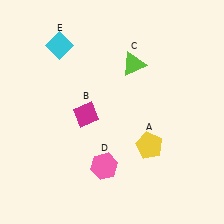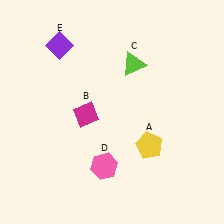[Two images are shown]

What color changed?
The diamond (E) changed from cyan in Image 1 to purple in Image 2.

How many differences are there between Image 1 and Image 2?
There is 1 difference between the two images.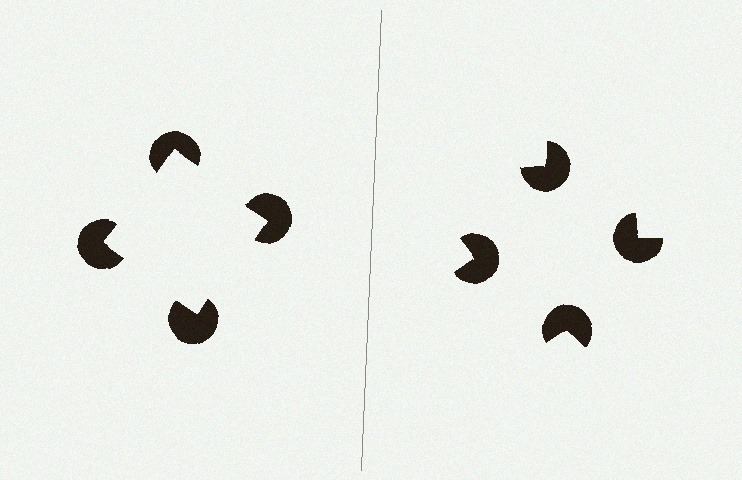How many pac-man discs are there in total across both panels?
8 — 4 on each side.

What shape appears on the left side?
An illusory square.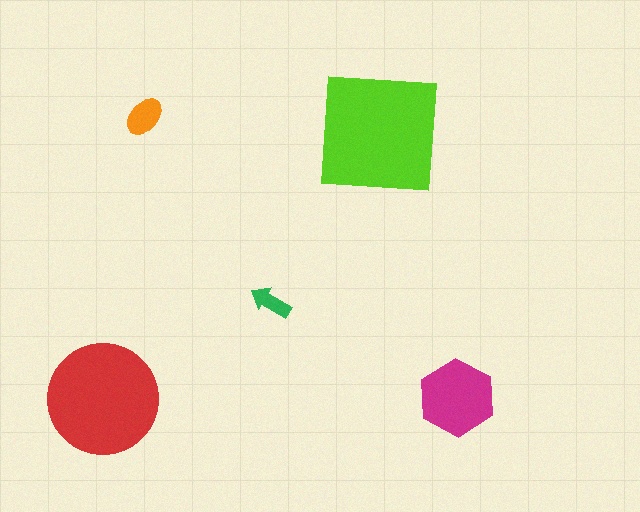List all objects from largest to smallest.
The lime square, the red circle, the magenta hexagon, the orange ellipse, the green arrow.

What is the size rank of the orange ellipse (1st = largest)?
4th.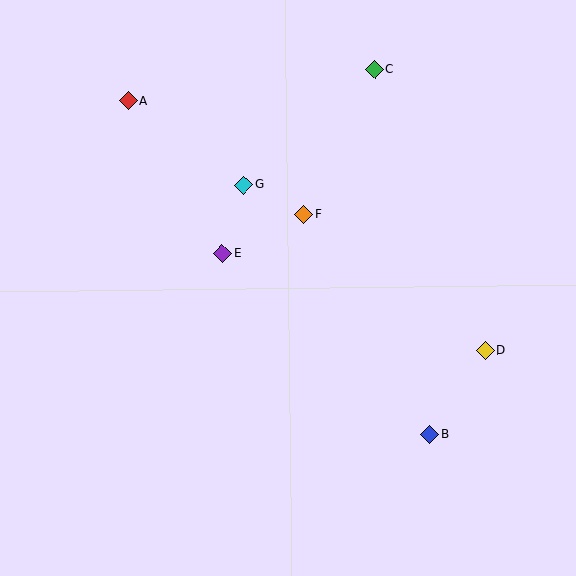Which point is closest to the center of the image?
Point E at (222, 253) is closest to the center.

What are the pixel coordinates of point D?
Point D is at (485, 350).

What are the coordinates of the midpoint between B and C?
The midpoint between B and C is at (402, 252).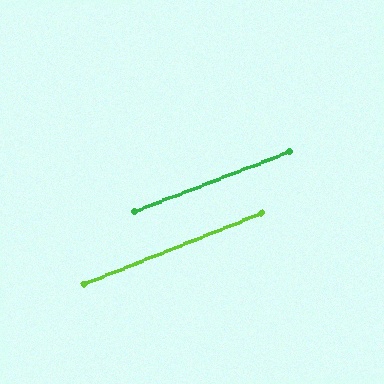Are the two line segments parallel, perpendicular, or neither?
Parallel — their directions differ by only 0.7°.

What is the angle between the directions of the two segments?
Approximately 1 degree.